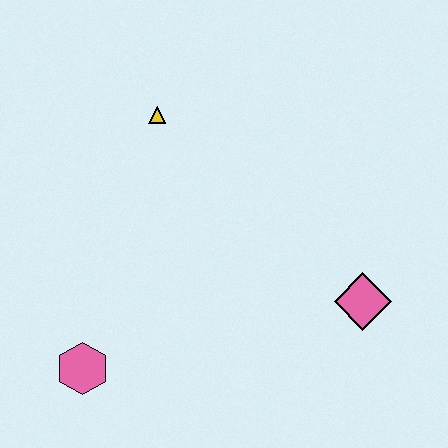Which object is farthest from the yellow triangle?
The pink diamond is farthest from the yellow triangle.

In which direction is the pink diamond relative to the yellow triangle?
The pink diamond is to the right of the yellow triangle.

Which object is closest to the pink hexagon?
The yellow triangle is closest to the pink hexagon.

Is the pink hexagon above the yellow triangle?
No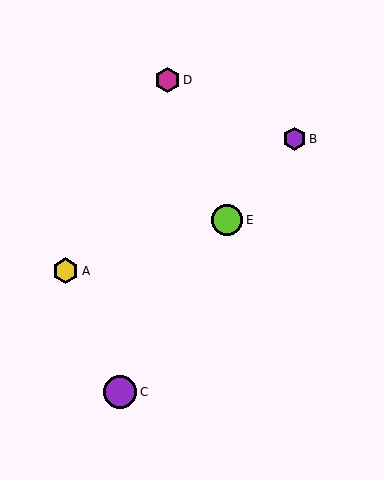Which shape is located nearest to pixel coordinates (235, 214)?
The lime circle (labeled E) at (227, 220) is nearest to that location.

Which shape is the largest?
The purple circle (labeled C) is the largest.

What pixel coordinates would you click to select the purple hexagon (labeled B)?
Click at (294, 139) to select the purple hexagon B.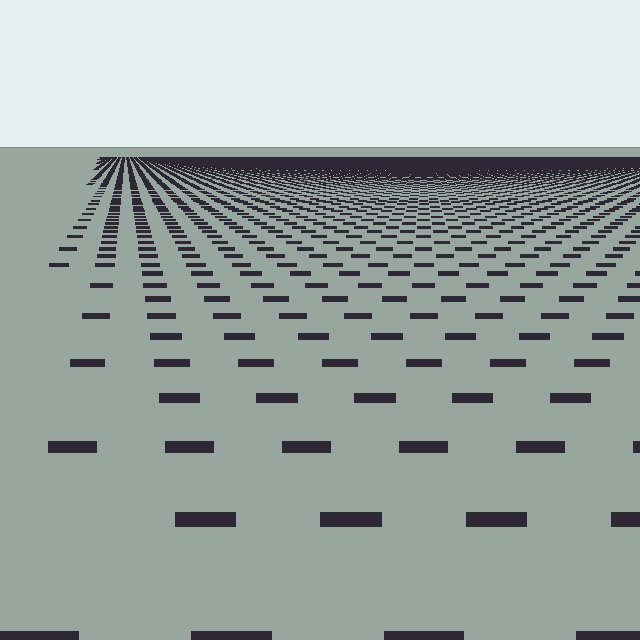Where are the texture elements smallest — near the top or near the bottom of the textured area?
Near the top.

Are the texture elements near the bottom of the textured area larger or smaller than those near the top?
Larger. Near the bottom, elements are closer to the viewer and appear at a bigger on-screen size.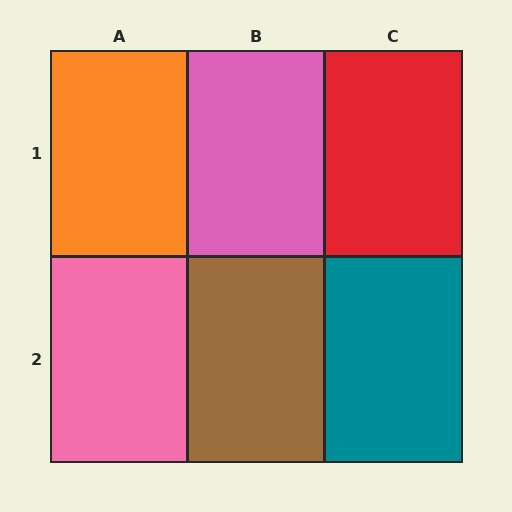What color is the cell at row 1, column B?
Pink.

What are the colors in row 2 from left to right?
Pink, brown, teal.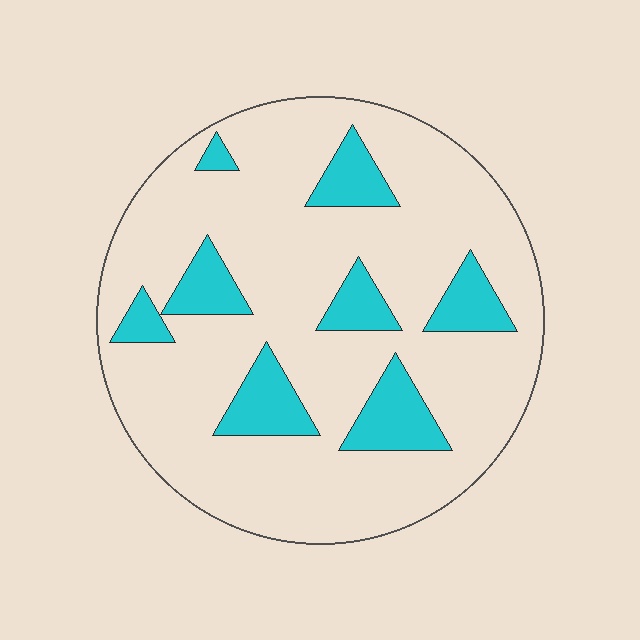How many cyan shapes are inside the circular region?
8.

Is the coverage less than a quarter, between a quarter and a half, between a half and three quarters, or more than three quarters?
Less than a quarter.